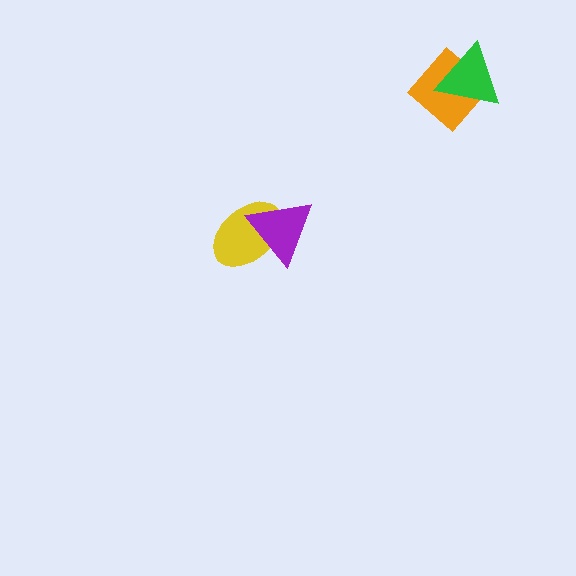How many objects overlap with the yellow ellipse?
1 object overlaps with the yellow ellipse.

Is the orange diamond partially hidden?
Yes, it is partially covered by another shape.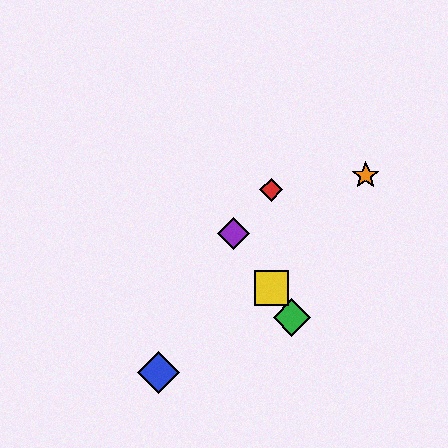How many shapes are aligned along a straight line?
3 shapes (the green diamond, the yellow square, the purple diamond) are aligned along a straight line.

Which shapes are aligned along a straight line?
The green diamond, the yellow square, the purple diamond are aligned along a straight line.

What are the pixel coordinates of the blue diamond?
The blue diamond is at (158, 373).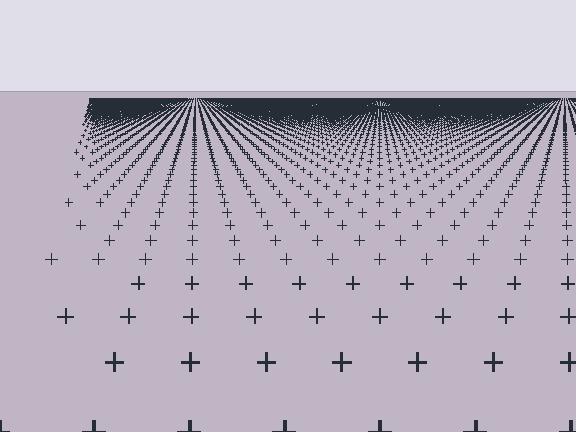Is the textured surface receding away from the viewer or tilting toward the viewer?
The surface is receding away from the viewer. Texture elements get smaller and denser toward the top.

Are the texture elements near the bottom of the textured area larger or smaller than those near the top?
Larger. Near the bottom, elements are closer to the viewer and appear at a bigger on-screen size.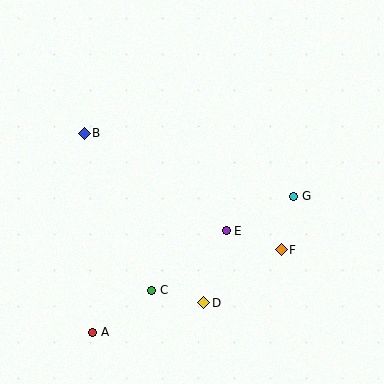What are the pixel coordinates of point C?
Point C is at (152, 290).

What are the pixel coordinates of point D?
Point D is at (204, 303).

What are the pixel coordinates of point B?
Point B is at (84, 133).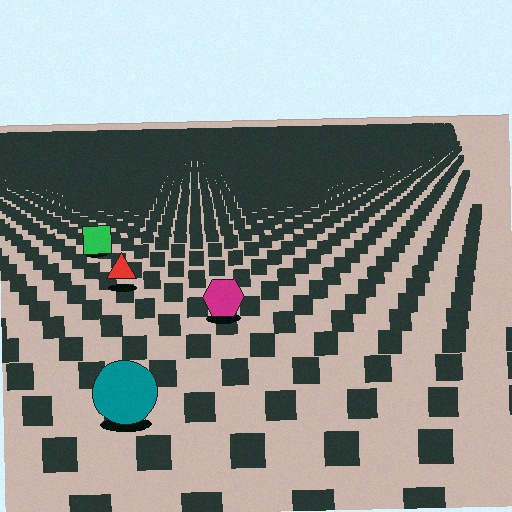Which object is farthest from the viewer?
The green square is farthest from the viewer. It appears smaller and the ground texture around it is denser.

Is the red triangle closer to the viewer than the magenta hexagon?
No. The magenta hexagon is closer — you can tell from the texture gradient: the ground texture is coarser near it.